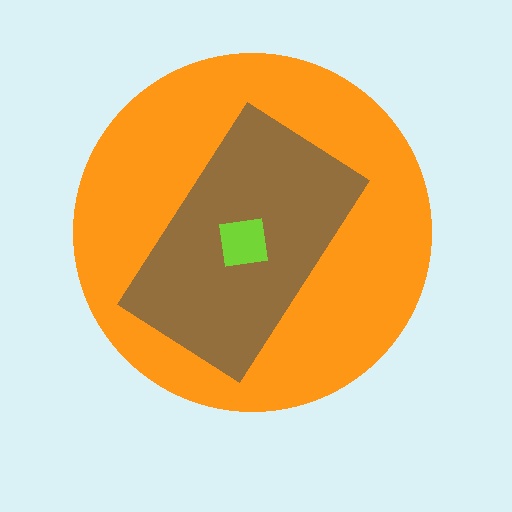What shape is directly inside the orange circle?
The brown rectangle.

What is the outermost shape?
The orange circle.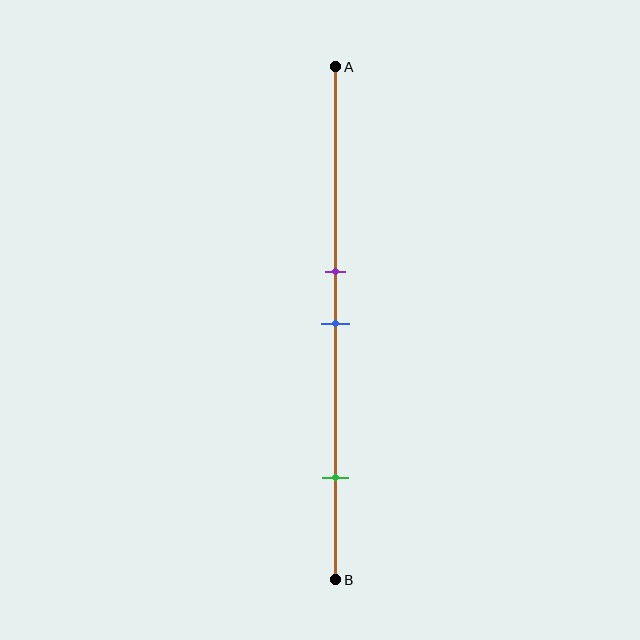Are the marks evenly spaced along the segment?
No, the marks are not evenly spaced.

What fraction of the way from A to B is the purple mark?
The purple mark is approximately 40% (0.4) of the way from A to B.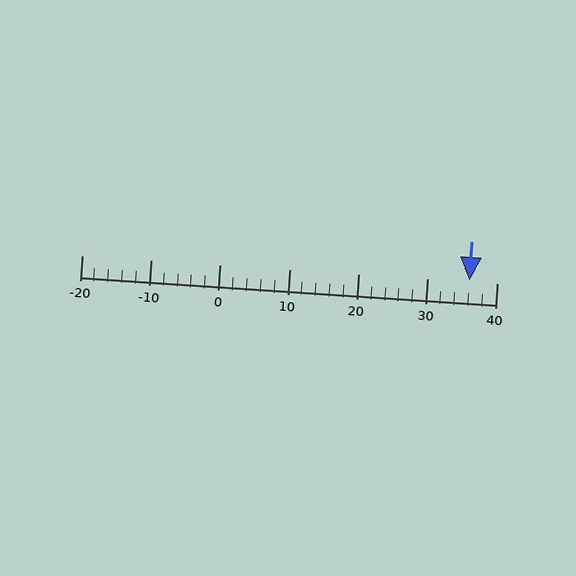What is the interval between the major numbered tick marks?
The major tick marks are spaced 10 units apart.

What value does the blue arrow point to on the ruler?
The blue arrow points to approximately 36.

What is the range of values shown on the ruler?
The ruler shows values from -20 to 40.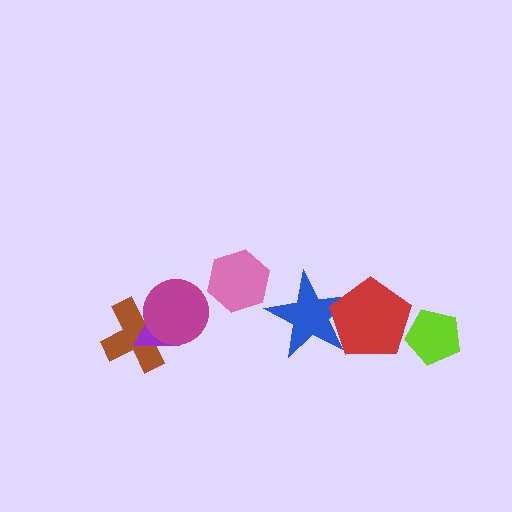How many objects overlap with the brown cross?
2 objects overlap with the brown cross.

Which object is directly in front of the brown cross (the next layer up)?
The purple triangle is directly in front of the brown cross.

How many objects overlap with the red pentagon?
1 object overlaps with the red pentagon.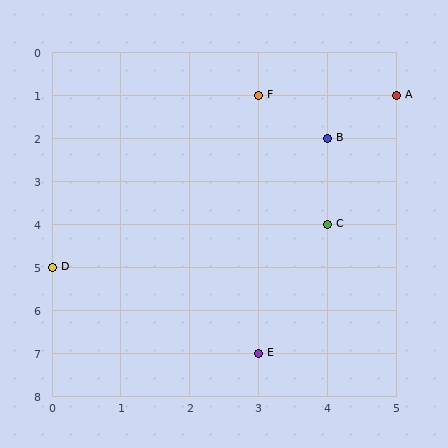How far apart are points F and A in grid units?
Points F and A are 2 columns apart.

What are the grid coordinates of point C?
Point C is at grid coordinates (4, 4).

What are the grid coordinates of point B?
Point B is at grid coordinates (4, 2).